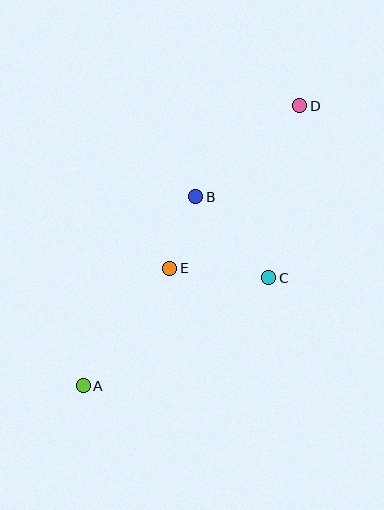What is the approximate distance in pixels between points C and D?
The distance between C and D is approximately 175 pixels.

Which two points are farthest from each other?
Points A and D are farthest from each other.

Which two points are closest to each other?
Points B and E are closest to each other.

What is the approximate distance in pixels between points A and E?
The distance between A and E is approximately 146 pixels.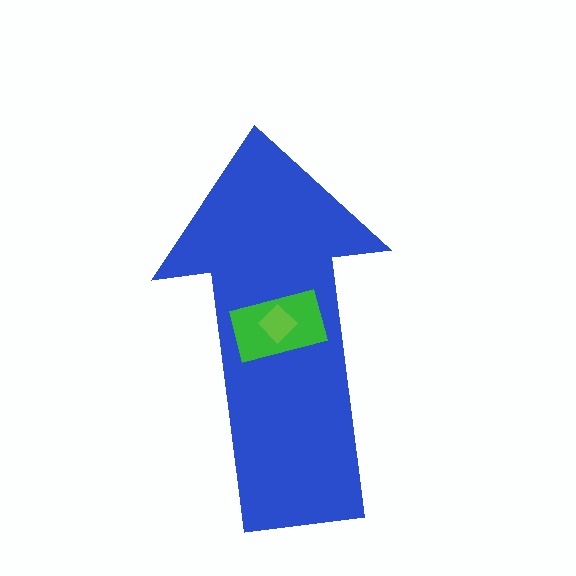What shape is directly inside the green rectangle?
The lime diamond.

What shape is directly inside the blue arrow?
The green rectangle.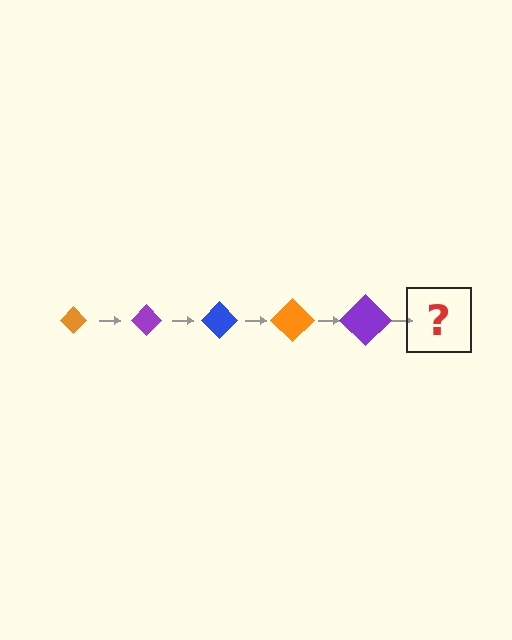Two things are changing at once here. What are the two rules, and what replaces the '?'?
The two rules are that the diamond grows larger each step and the color cycles through orange, purple, and blue. The '?' should be a blue diamond, larger than the previous one.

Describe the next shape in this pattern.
It should be a blue diamond, larger than the previous one.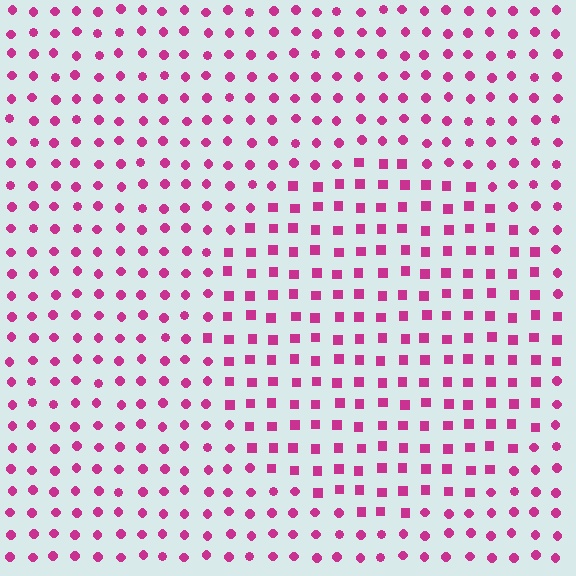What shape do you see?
I see a circle.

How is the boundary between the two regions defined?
The boundary is defined by a change in element shape: squares inside vs. circles outside. All elements share the same color and spacing.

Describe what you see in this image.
The image is filled with small magenta elements arranged in a uniform grid. A circle-shaped region contains squares, while the surrounding area contains circles. The boundary is defined purely by the change in element shape.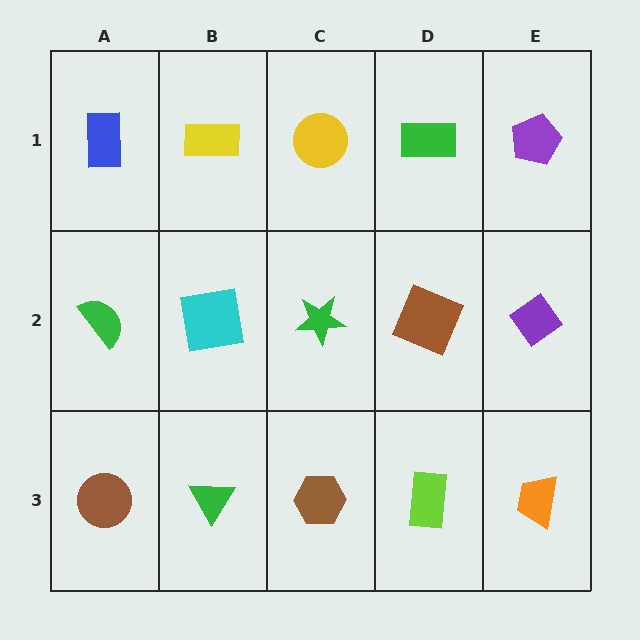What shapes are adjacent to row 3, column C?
A green star (row 2, column C), a green triangle (row 3, column B), a lime rectangle (row 3, column D).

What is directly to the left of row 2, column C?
A cyan square.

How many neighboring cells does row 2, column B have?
4.